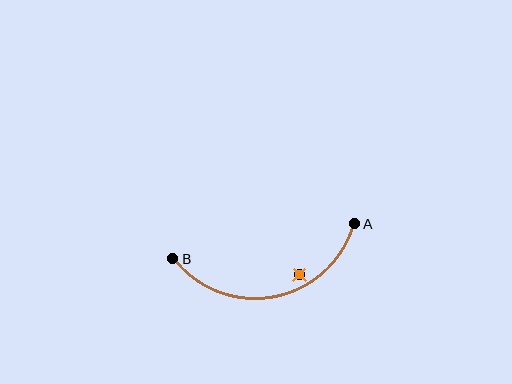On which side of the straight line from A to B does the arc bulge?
The arc bulges below the straight line connecting A and B.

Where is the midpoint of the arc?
The arc midpoint is the point on the curve farthest from the straight line joining A and B. It sits below that line.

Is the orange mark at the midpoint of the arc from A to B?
No — the orange mark does not lie on the arc at all. It sits slightly inside the curve.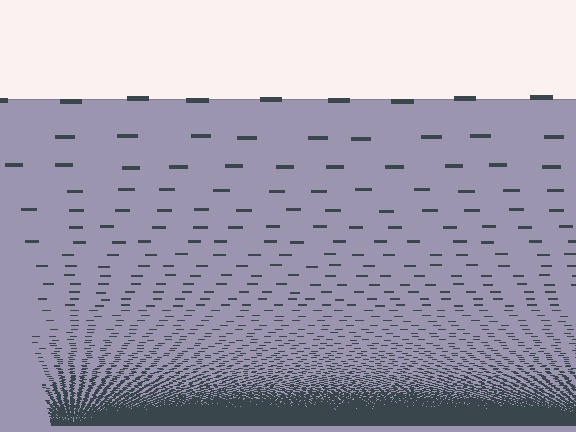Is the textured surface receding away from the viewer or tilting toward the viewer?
The surface appears to tilt toward the viewer. Texture elements get larger and sparser toward the top.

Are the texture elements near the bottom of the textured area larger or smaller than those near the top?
Smaller. The gradient is inverted — elements near the bottom are smaller and denser.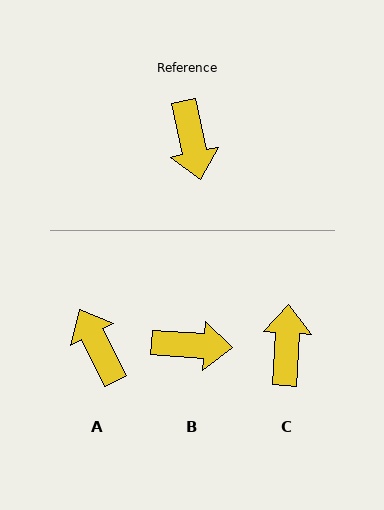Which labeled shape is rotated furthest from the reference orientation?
A, about 165 degrees away.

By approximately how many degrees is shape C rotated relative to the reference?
Approximately 165 degrees counter-clockwise.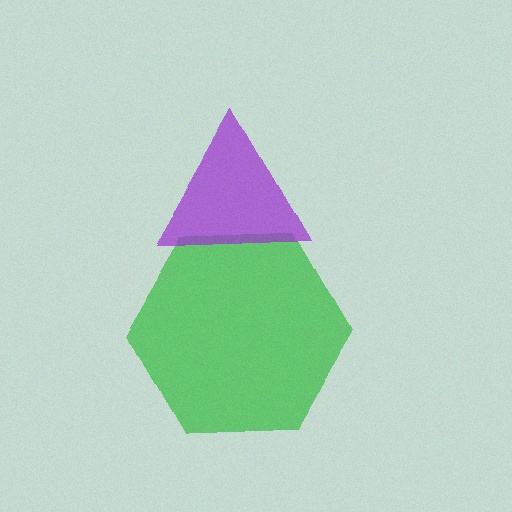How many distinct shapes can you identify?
There are 2 distinct shapes: a green hexagon, a purple triangle.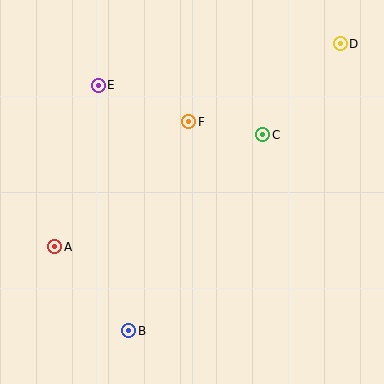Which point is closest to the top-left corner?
Point E is closest to the top-left corner.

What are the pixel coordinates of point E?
Point E is at (98, 85).